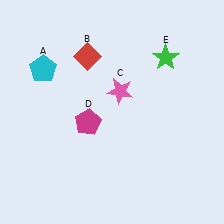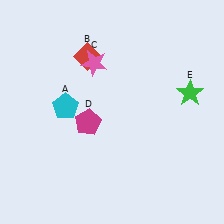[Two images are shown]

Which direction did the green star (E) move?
The green star (E) moved down.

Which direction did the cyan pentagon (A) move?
The cyan pentagon (A) moved down.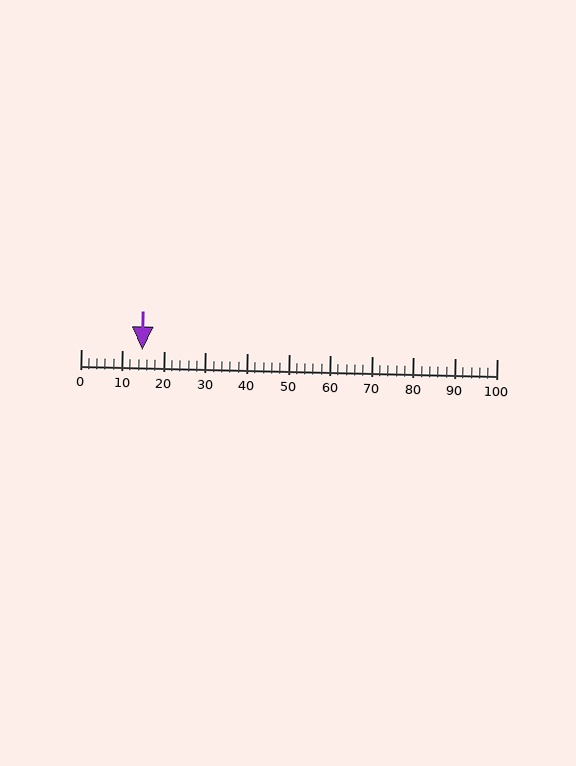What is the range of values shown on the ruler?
The ruler shows values from 0 to 100.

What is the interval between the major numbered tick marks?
The major tick marks are spaced 10 units apart.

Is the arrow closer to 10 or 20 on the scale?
The arrow is closer to 10.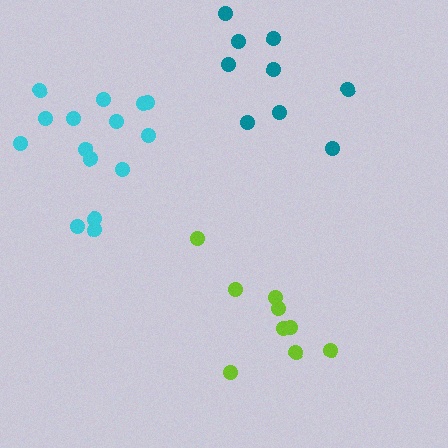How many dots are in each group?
Group 1: 15 dots, Group 2: 9 dots, Group 3: 9 dots (33 total).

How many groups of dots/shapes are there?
There are 3 groups.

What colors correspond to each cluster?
The clusters are colored: cyan, lime, teal.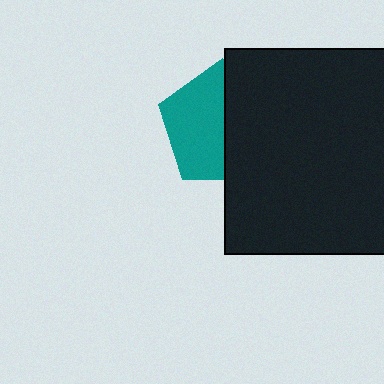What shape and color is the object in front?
The object in front is a black square.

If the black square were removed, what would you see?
You would see the complete teal pentagon.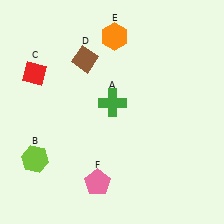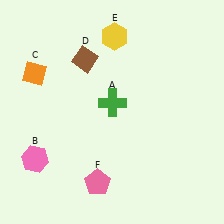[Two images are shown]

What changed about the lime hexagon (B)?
In Image 1, B is lime. In Image 2, it changed to pink.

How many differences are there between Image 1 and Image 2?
There are 3 differences between the two images.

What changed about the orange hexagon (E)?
In Image 1, E is orange. In Image 2, it changed to yellow.